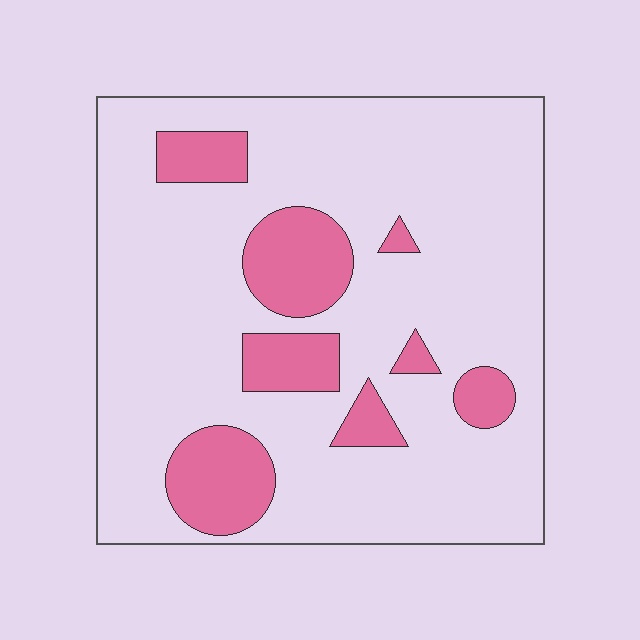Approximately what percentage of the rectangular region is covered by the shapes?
Approximately 20%.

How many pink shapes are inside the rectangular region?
8.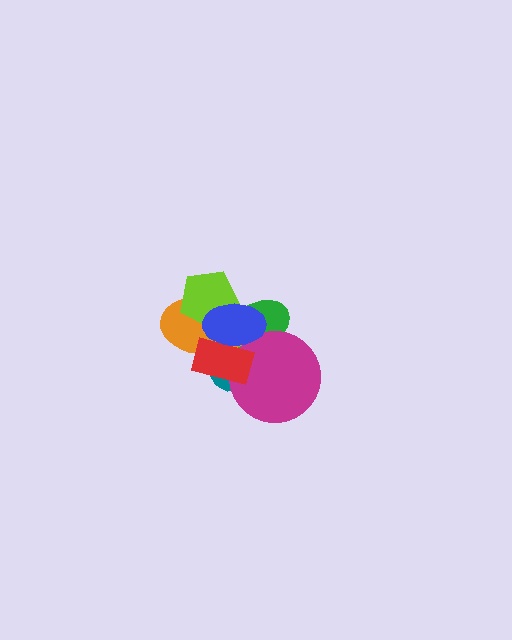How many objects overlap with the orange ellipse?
5 objects overlap with the orange ellipse.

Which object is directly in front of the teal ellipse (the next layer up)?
The green ellipse is directly in front of the teal ellipse.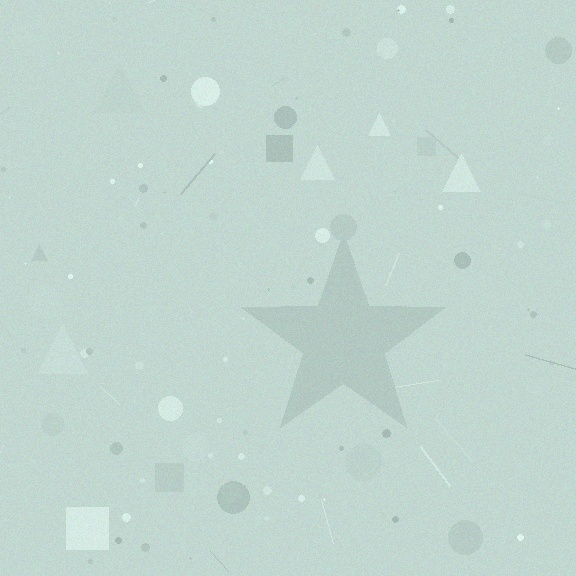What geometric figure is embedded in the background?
A star is embedded in the background.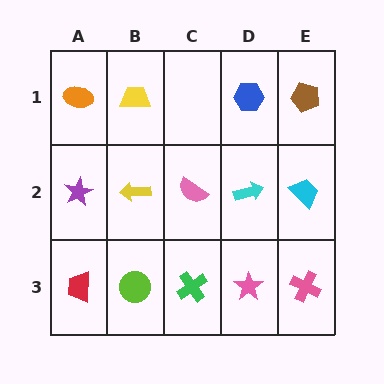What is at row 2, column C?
A pink semicircle.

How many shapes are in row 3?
5 shapes.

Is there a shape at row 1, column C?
No, that cell is empty.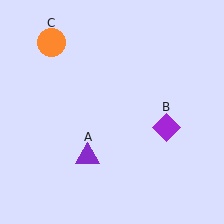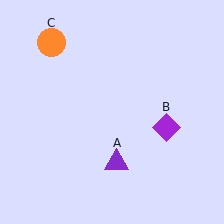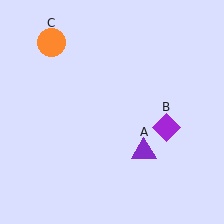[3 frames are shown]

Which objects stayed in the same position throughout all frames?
Purple diamond (object B) and orange circle (object C) remained stationary.